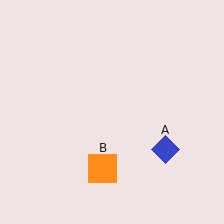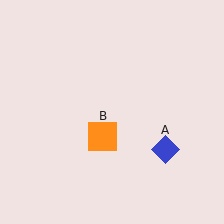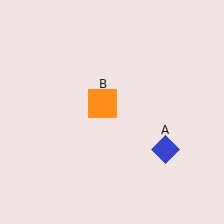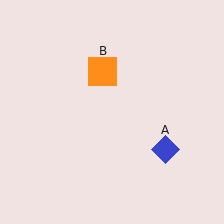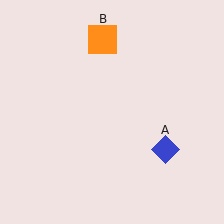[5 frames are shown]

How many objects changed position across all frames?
1 object changed position: orange square (object B).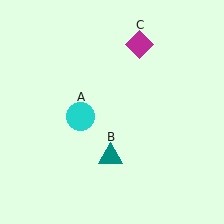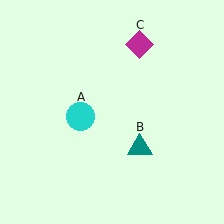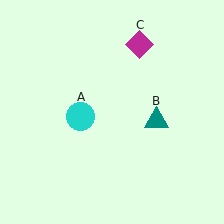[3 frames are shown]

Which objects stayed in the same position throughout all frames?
Cyan circle (object A) and magenta diamond (object C) remained stationary.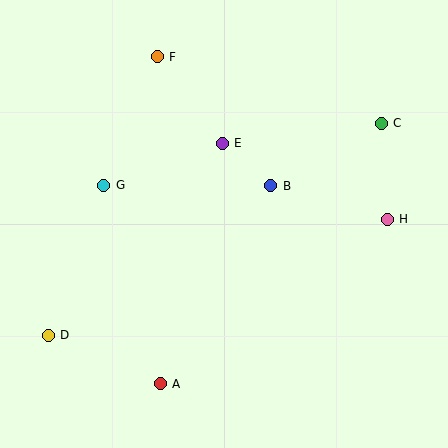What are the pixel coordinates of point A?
Point A is at (160, 384).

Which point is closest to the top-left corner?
Point F is closest to the top-left corner.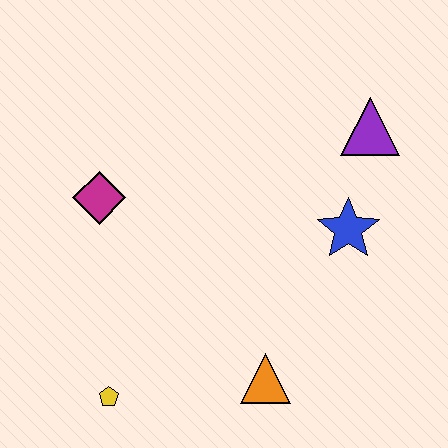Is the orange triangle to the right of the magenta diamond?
Yes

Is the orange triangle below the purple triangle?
Yes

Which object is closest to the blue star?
The purple triangle is closest to the blue star.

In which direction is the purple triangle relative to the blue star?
The purple triangle is above the blue star.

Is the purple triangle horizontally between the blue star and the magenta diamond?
No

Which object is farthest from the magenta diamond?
The purple triangle is farthest from the magenta diamond.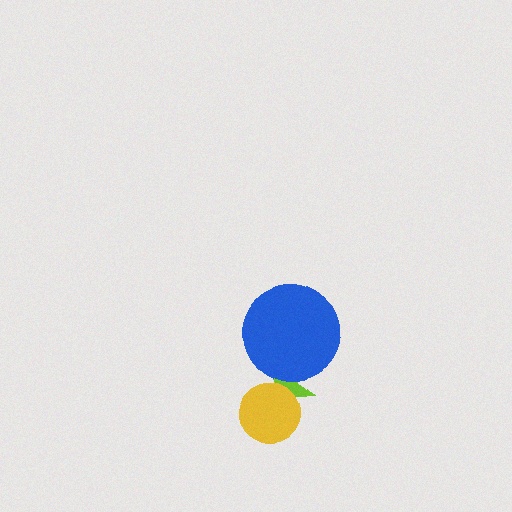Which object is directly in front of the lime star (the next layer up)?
The yellow circle is directly in front of the lime star.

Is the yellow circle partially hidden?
No, no other shape covers it.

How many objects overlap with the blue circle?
1 object overlaps with the blue circle.